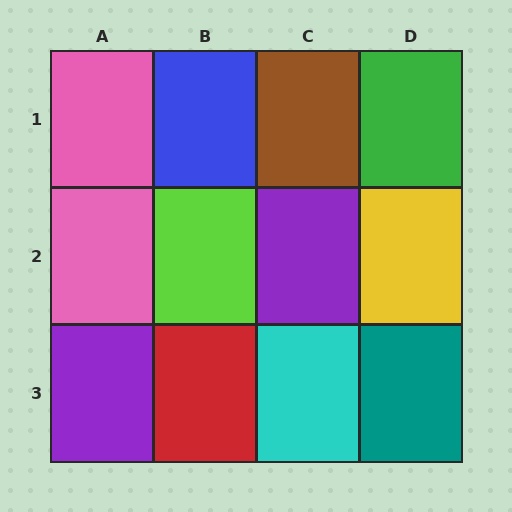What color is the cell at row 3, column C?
Cyan.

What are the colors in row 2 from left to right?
Pink, lime, purple, yellow.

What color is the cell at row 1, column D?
Green.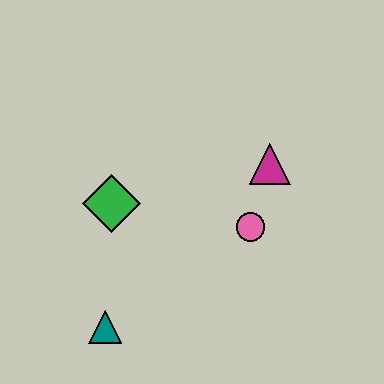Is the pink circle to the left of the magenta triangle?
Yes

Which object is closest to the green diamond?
The teal triangle is closest to the green diamond.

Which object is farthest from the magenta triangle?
The teal triangle is farthest from the magenta triangle.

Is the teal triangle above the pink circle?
No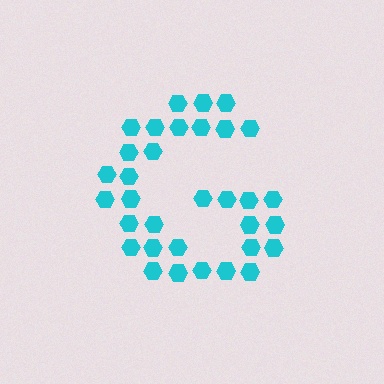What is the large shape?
The large shape is the letter G.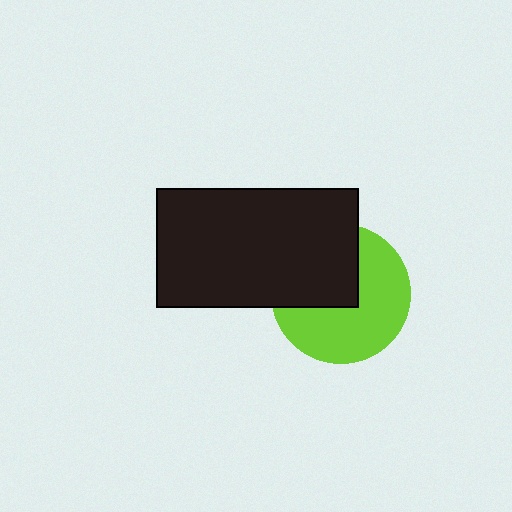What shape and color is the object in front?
The object in front is a black rectangle.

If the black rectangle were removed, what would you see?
You would see the complete lime circle.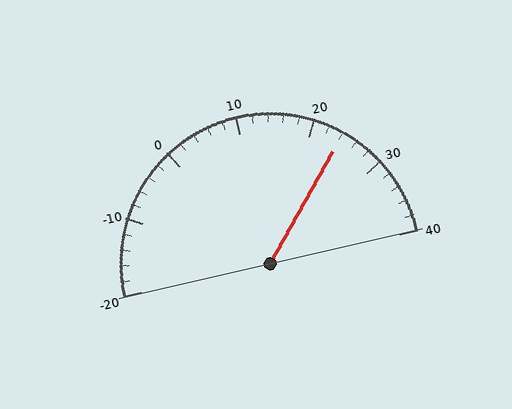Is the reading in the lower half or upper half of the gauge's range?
The reading is in the upper half of the range (-20 to 40).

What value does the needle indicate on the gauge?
The needle indicates approximately 24.